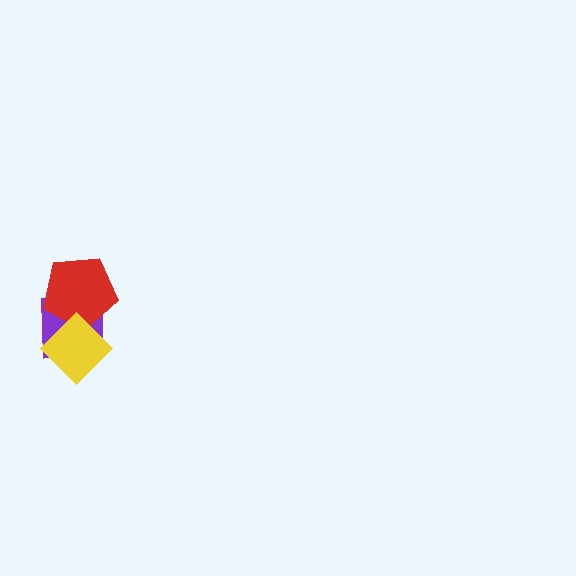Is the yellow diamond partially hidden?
No, no other shape covers it.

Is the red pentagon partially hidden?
Yes, it is partially covered by another shape.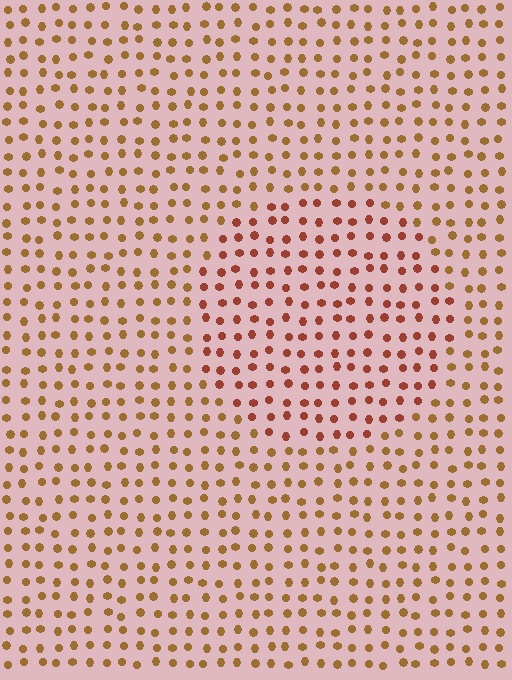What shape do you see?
I see a circle.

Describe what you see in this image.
The image is filled with small brown elements in a uniform arrangement. A circle-shaped region is visible where the elements are tinted to a slightly different hue, forming a subtle color boundary.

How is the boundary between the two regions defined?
The boundary is defined purely by a slight shift in hue (about 27 degrees). Spacing, size, and orientation are identical on both sides.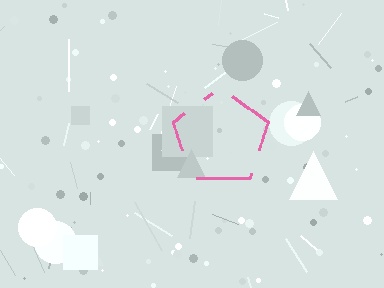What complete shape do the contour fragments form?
The contour fragments form a pentagon.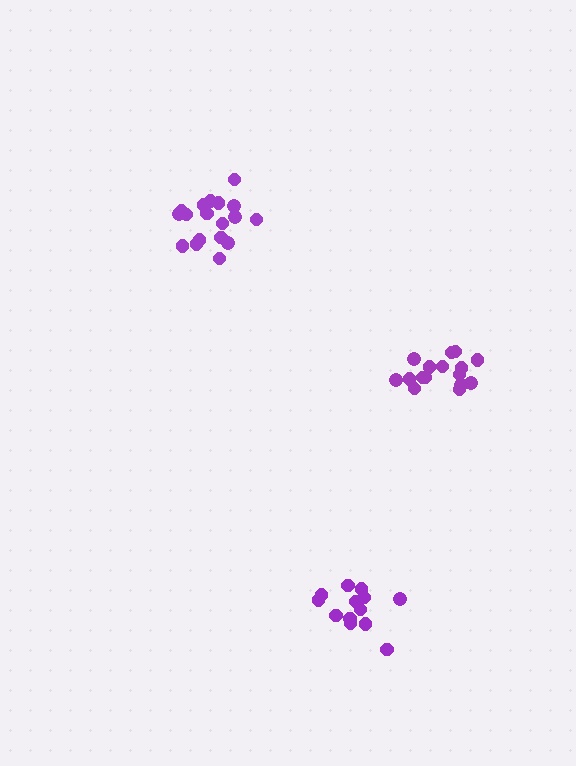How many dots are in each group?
Group 1: 13 dots, Group 2: 16 dots, Group 3: 18 dots (47 total).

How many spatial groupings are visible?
There are 3 spatial groupings.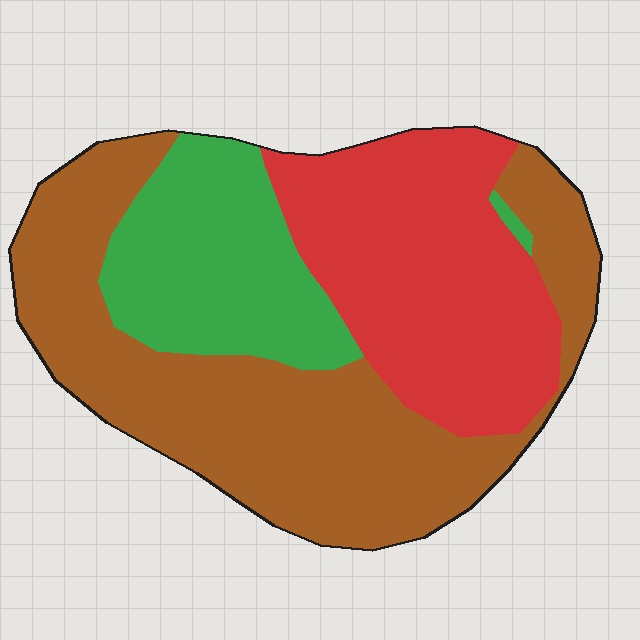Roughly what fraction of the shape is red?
Red takes up between a quarter and a half of the shape.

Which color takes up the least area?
Green, at roughly 20%.